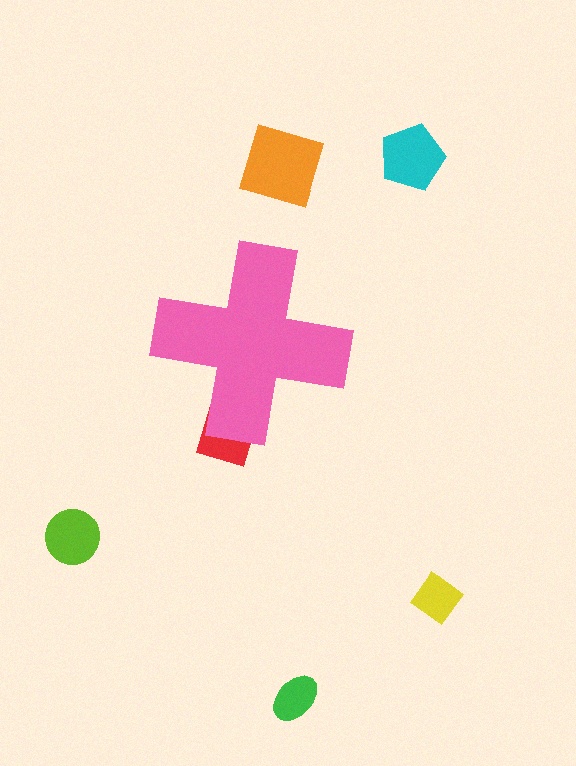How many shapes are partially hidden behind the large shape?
1 shape is partially hidden.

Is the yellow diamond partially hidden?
No, the yellow diamond is fully visible.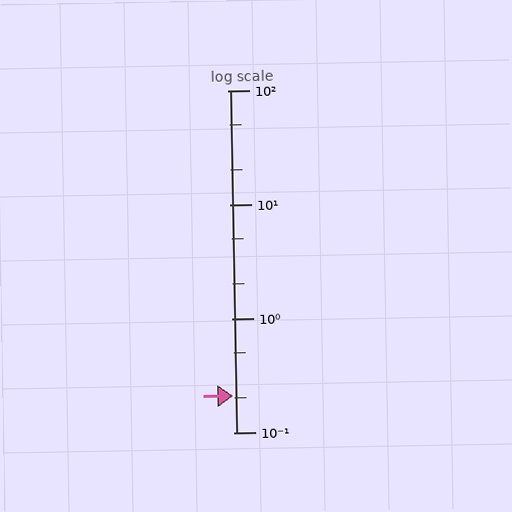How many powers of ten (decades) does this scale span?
The scale spans 3 decades, from 0.1 to 100.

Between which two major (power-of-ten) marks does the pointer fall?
The pointer is between 0.1 and 1.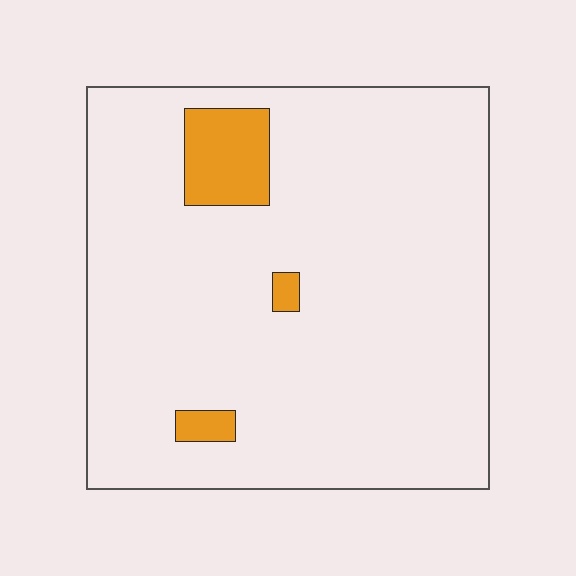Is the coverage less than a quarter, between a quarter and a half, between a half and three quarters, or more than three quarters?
Less than a quarter.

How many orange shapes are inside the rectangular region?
3.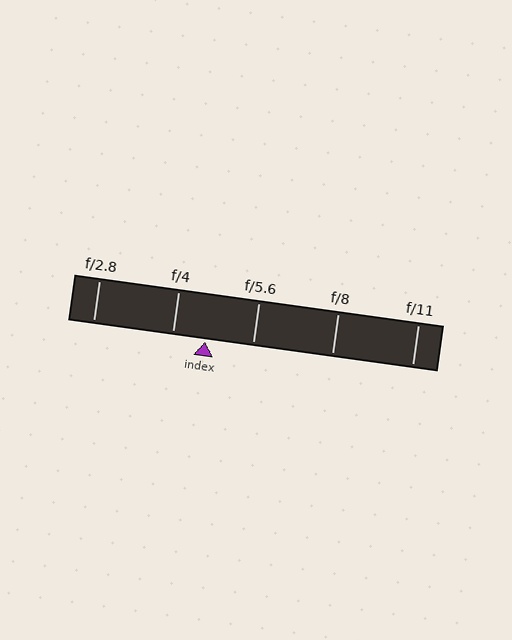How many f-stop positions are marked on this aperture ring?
There are 5 f-stop positions marked.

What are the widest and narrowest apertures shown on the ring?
The widest aperture shown is f/2.8 and the narrowest is f/11.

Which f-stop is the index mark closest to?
The index mark is closest to f/4.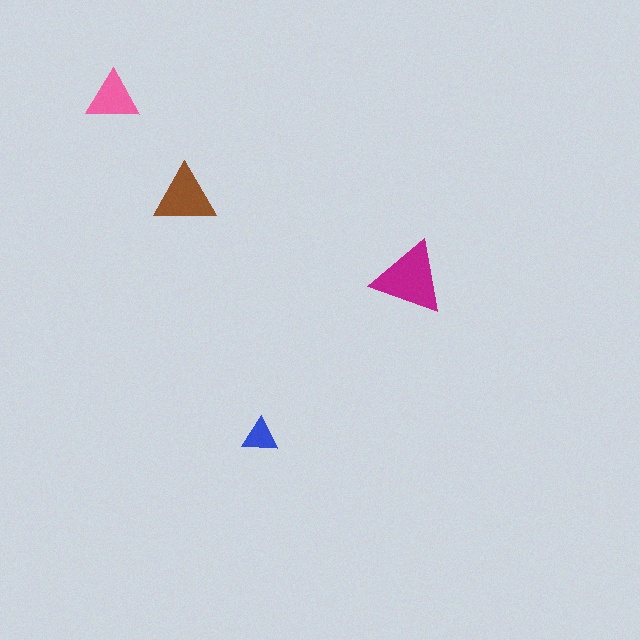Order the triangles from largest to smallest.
the magenta one, the brown one, the pink one, the blue one.